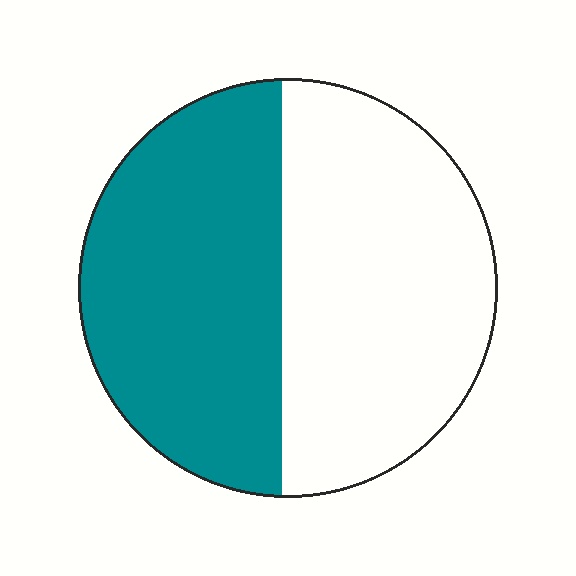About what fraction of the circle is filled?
About one half (1/2).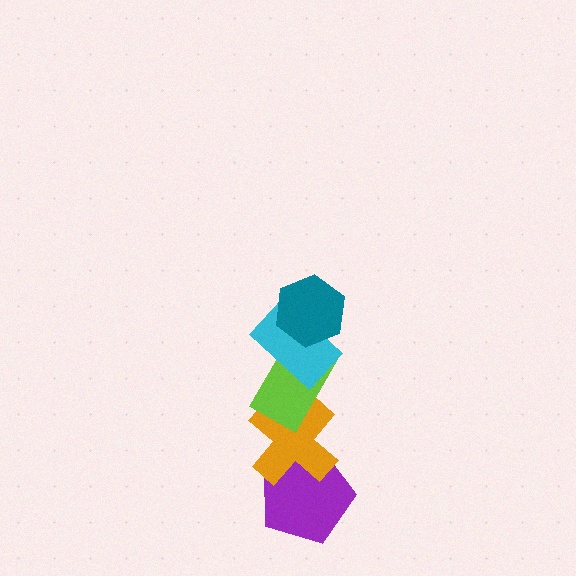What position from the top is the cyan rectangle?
The cyan rectangle is 2nd from the top.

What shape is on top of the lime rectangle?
The cyan rectangle is on top of the lime rectangle.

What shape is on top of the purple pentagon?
The orange cross is on top of the purple pentagon.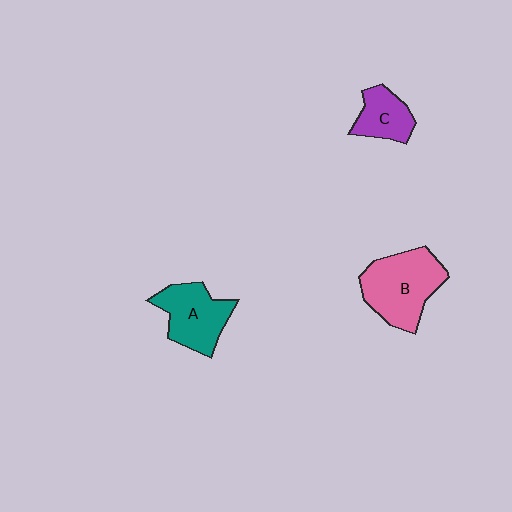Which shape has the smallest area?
Shape C (purple).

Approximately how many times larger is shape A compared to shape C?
Approximately 1.5 times.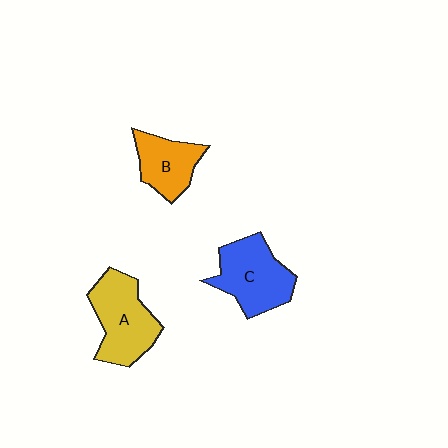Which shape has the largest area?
Shape A (yellow).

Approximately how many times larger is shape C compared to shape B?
Approximately 1.4 times.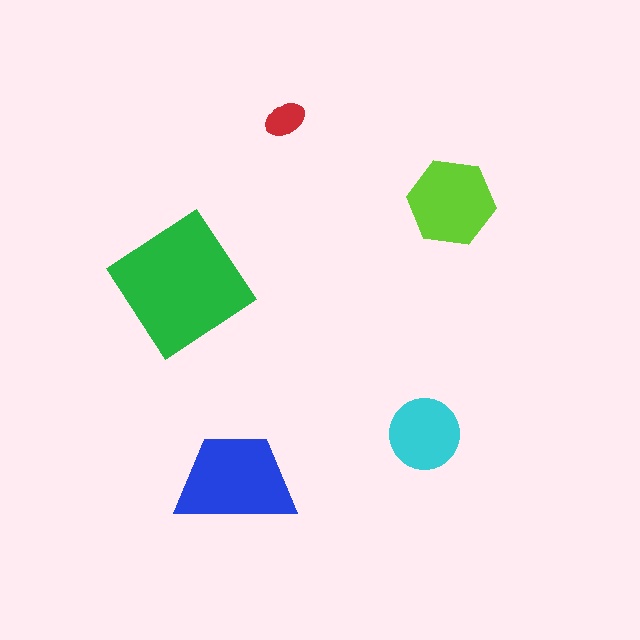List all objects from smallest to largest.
The red ellipse, the cyan circle, the lime hexagon, the blue trapezoid, the green diamond.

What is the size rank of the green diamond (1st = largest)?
1st.